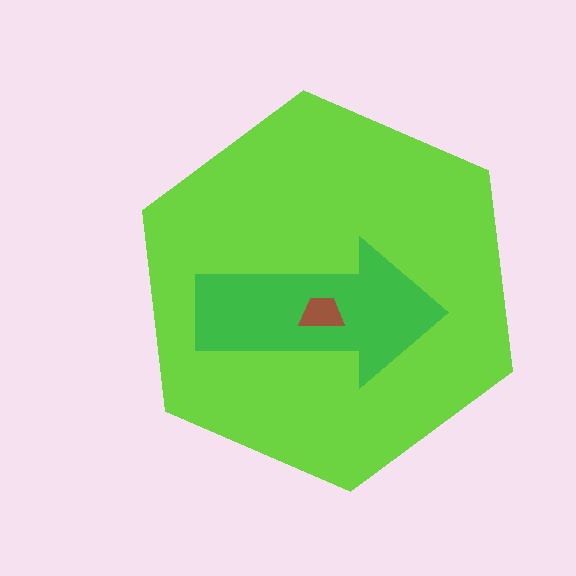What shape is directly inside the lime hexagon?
The green arrow.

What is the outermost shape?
The lime hexagon.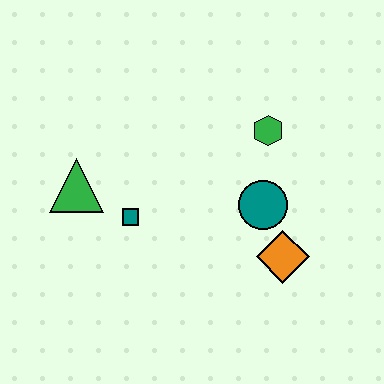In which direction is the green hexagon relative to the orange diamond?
The green hexagon is above the orange diamond.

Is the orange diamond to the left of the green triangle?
No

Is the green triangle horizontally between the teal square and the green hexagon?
No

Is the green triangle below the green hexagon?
Yes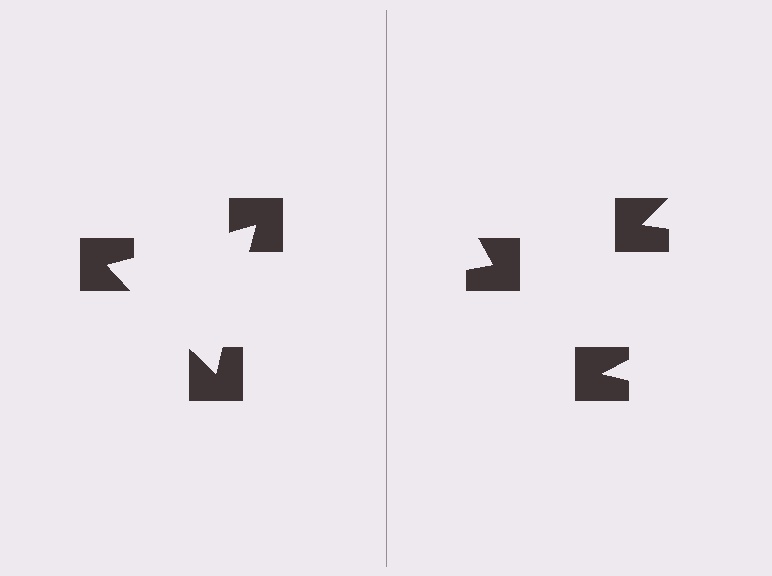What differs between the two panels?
The notched squares are positioned identically on both sides; only the wedge orientations differ. On the left they align to a triangle; on the right they are misaligned.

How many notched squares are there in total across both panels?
6 — 3 on each side.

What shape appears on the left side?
An illusory triangle.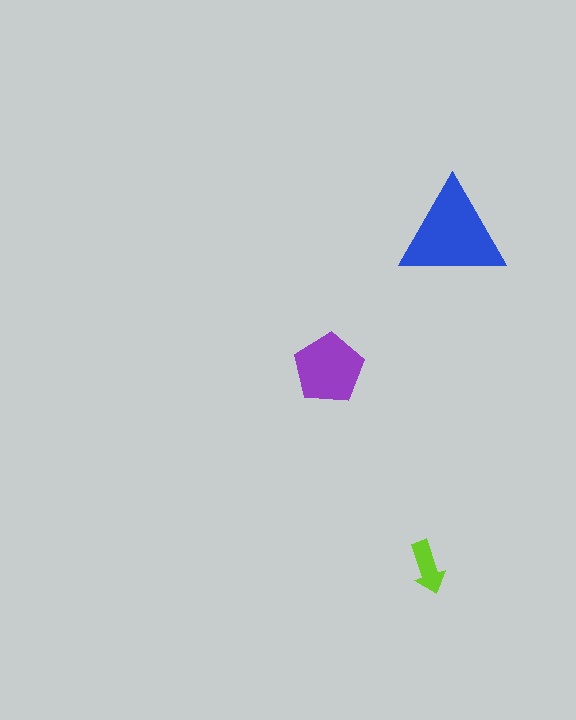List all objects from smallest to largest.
The lime arrow, the purple pentagon, the blue triangle.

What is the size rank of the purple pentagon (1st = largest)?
2nd.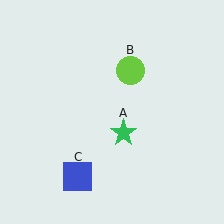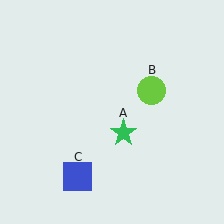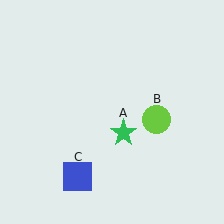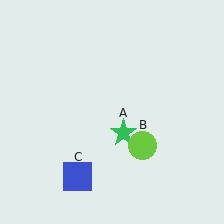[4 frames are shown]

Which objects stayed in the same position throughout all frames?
Green star (object A) and blue square (object C) remained stationary.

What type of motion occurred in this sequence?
The lime circle (object B) rotated clockwise around the center of the scene.